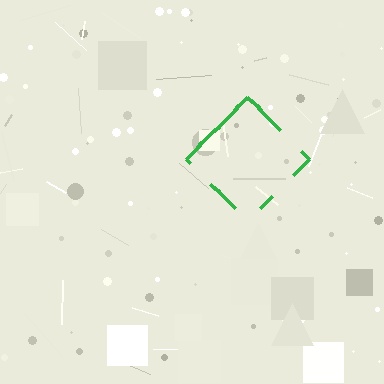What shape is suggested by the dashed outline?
The dashed outline suggests a diamond.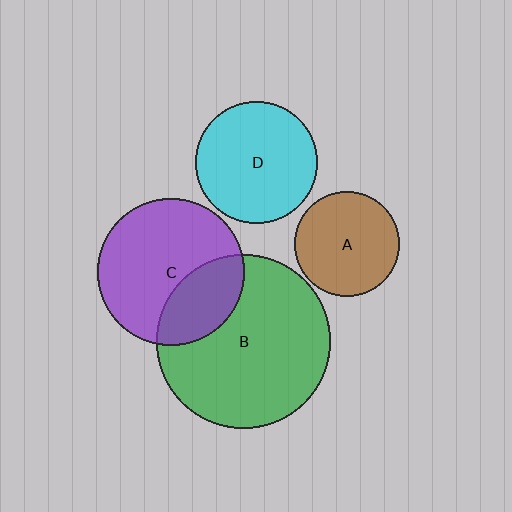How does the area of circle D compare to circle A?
Approximately 1.3 times.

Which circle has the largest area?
Circle B (green).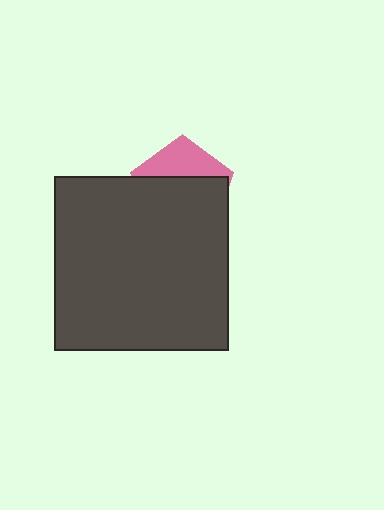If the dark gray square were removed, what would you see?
You would see the complete pink pentagon.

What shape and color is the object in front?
The object in front is a dark gray square.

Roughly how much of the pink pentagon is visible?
A small part of it is visible (roughly 33%).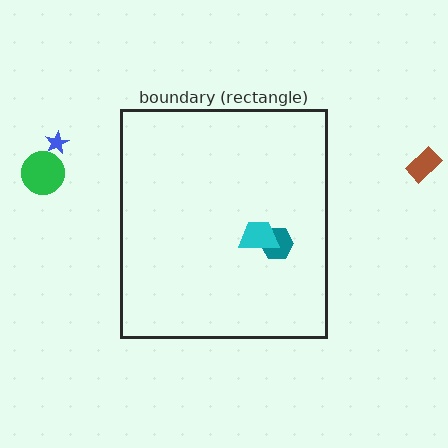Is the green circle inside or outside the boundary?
Outside.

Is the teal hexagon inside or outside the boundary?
Inside.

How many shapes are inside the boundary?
2 inside, 3 outside.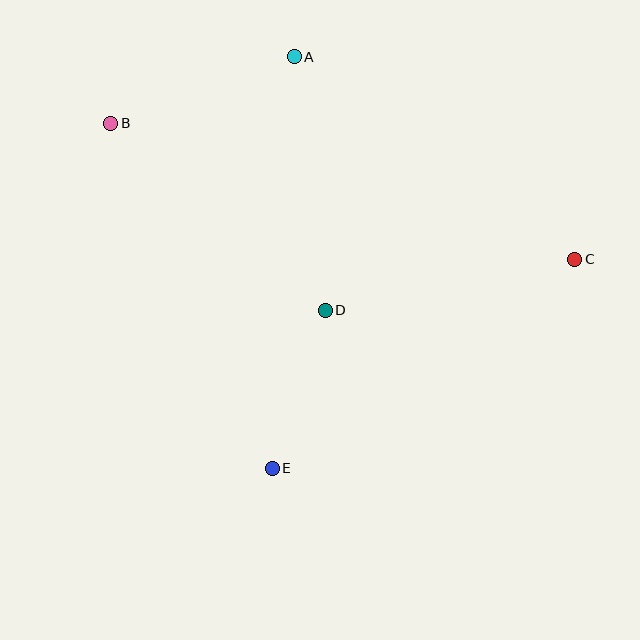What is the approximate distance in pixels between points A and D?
The distance between A and D is approximately 255 pixels.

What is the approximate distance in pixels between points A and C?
The distance between A and C is approximately 346 pixels.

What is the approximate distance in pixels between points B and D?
The distance between B and D is approximately 285 pixels.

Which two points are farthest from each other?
Points B and C are farthest from each other.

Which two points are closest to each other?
Points D and E are closest to each other.